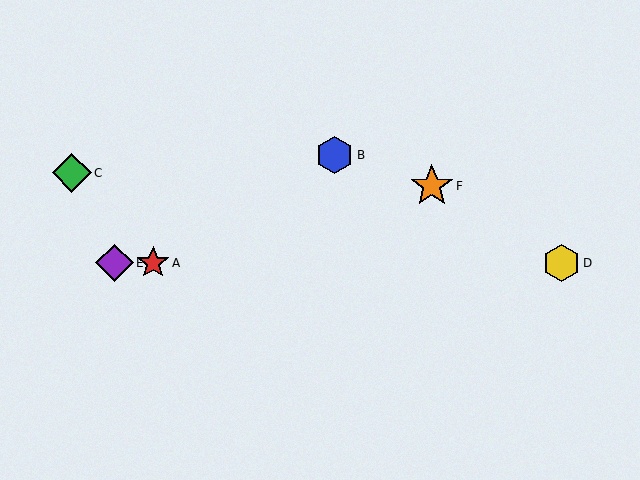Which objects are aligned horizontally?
Objects A, D, E are aligned horizontally.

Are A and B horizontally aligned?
No, A is at y≈263 and B is at y≈155.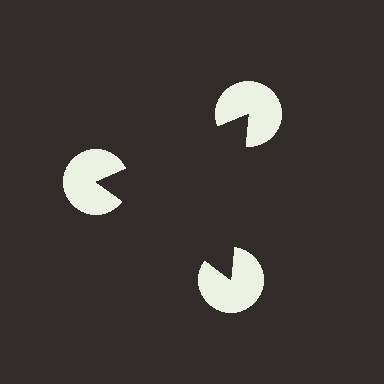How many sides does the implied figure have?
3 sides.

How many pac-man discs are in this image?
There are 3 — one at each vertex of the illusory triangle.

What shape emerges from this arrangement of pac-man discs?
An illusory triangle — its edges are inferred from the aligned wedge cuts in the pac-man discs, not physically drawn.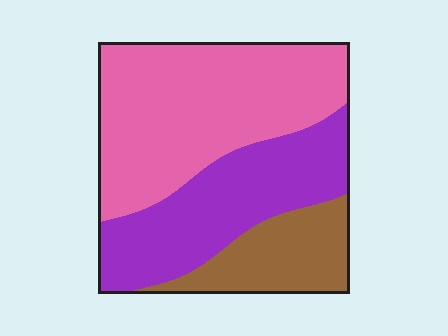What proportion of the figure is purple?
Purple takes up between a quarter and a half of the figure.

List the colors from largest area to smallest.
From largest to smallest: pink, purple, brown.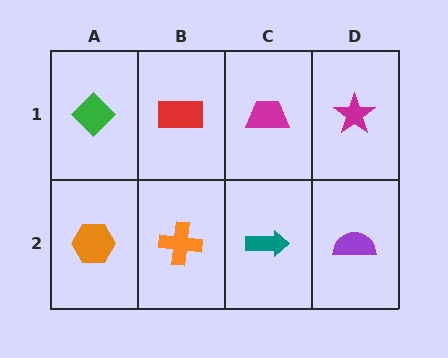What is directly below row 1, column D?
A purple semicircle.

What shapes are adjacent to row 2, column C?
A magenta trapezoid (row 1, column C), an orange cross (row 2, column B), a purple semicircle (row 2, column D).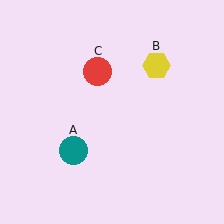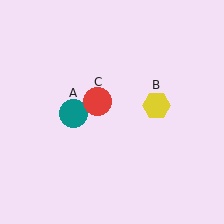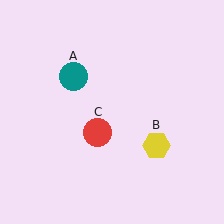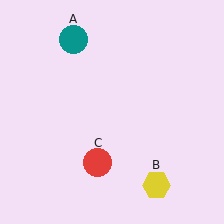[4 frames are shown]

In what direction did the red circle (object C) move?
The red circle (object C) moved down.